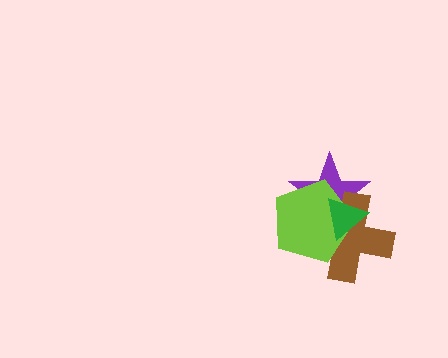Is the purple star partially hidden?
Yes, it is partially covered by another shape.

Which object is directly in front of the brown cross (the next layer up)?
The lime pentagon is directly in front of the brown cross.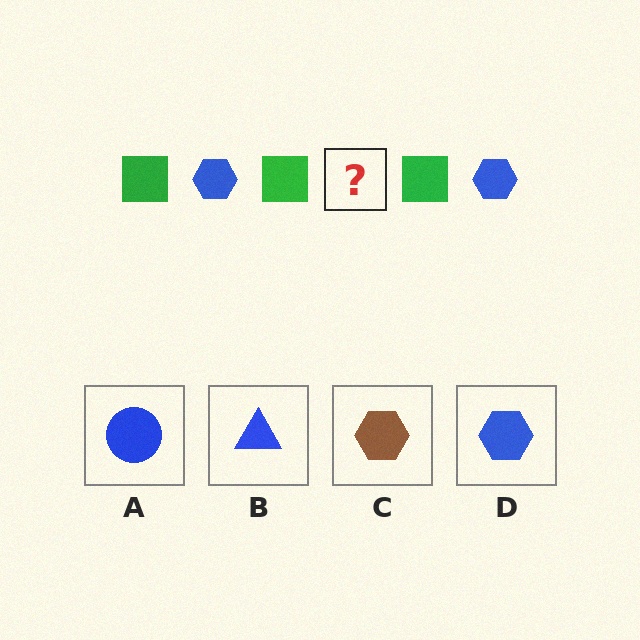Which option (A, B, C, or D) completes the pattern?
D.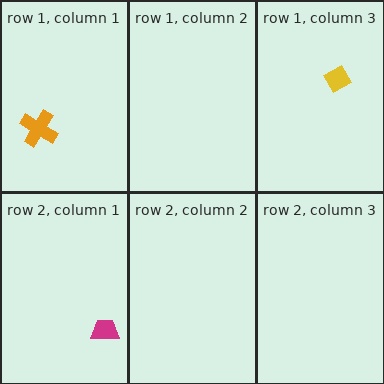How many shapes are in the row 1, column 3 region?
1.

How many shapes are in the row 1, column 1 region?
1.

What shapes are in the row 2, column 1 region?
The magenta trapezoid.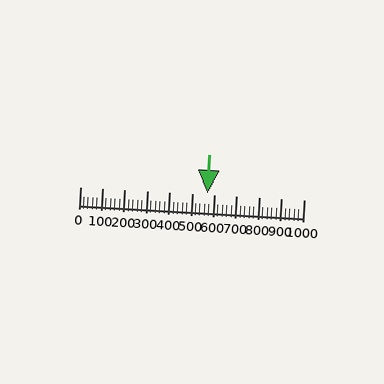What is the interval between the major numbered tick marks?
The major tick marks are spaced 100 units apart.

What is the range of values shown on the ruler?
The ruler shows values from 0 to 1000.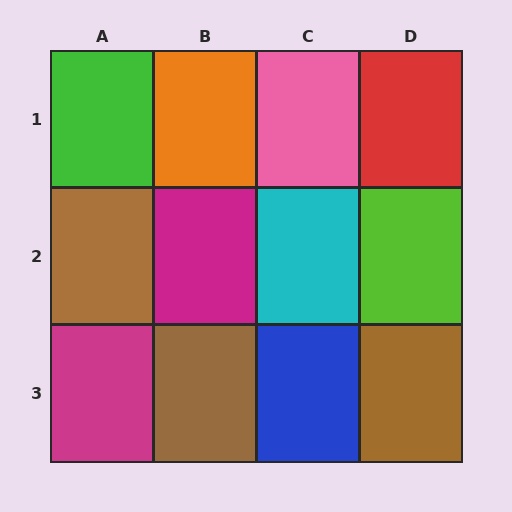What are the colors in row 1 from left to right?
Green, orange, pink, red.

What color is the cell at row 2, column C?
Cyan.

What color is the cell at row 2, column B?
Magenta.